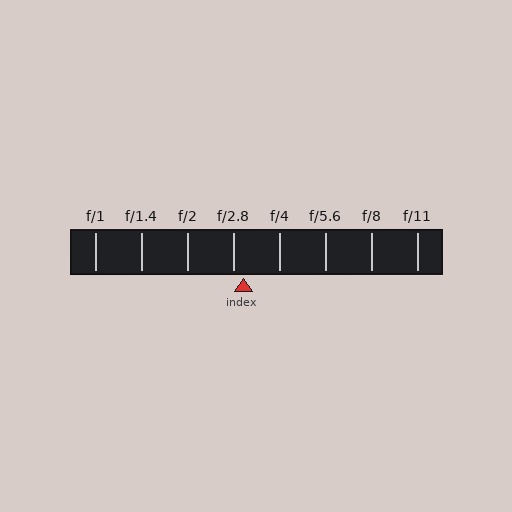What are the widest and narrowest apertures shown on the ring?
The widest aperture shown is f/1 and the narrowest is f/11.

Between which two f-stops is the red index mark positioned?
The index mark is between f/2.8 and f/4.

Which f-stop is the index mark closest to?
The index mark is closest to f/2.8.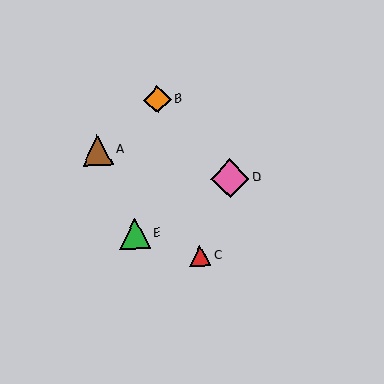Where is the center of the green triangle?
The center of the green triangle is at (135, 234).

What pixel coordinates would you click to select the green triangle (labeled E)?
Click at (135, 234) to select the green triangle E.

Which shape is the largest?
The pink diamond (labeled D) is the largest.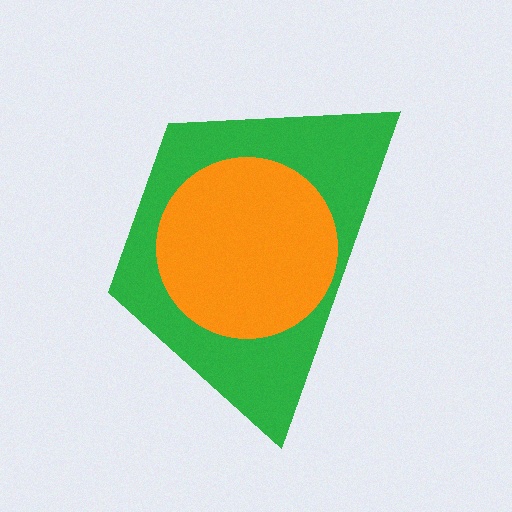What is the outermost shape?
The green trapezoid.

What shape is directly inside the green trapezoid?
The orange circle.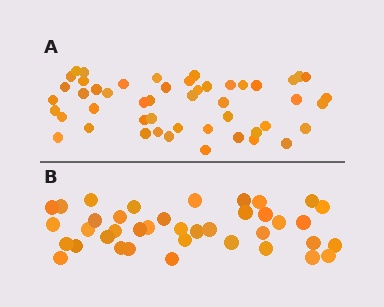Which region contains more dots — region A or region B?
Region A (the top region) has more dots.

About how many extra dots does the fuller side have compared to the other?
Region A has roughly 10 or so more dots than region B.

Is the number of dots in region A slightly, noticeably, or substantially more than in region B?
Region A has noticeably more, but not dramatically so. The ratio is roughly 1.3 to 1.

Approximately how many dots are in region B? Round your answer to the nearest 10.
About 40 dots. (The exact count is 39, which rounds to 40.)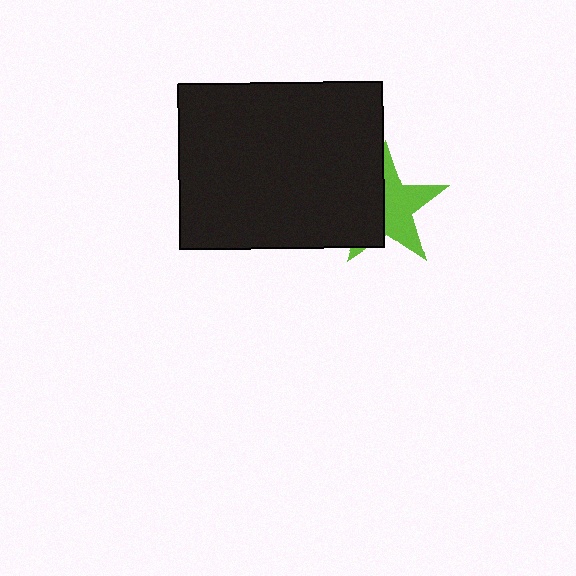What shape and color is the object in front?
The object in front is a black rectangle.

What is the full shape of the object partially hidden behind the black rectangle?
The partially hidden object is a lime star.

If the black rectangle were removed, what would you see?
You would see the complete lime star.